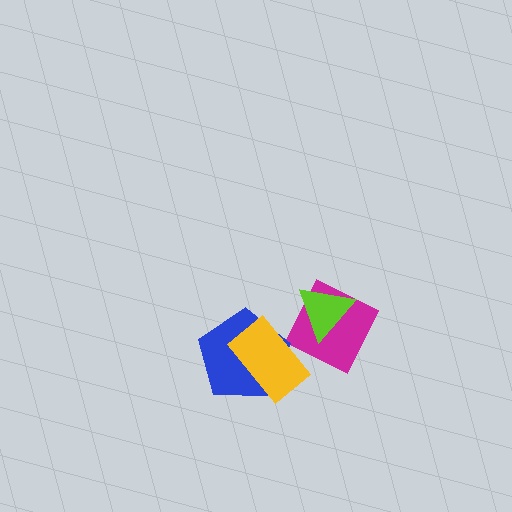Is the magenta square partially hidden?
Yes, it is partially covered by another shape.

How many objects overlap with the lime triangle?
1 object overlaps with the lime triangle.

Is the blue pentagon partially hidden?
Yes, it is partially covered by another shape.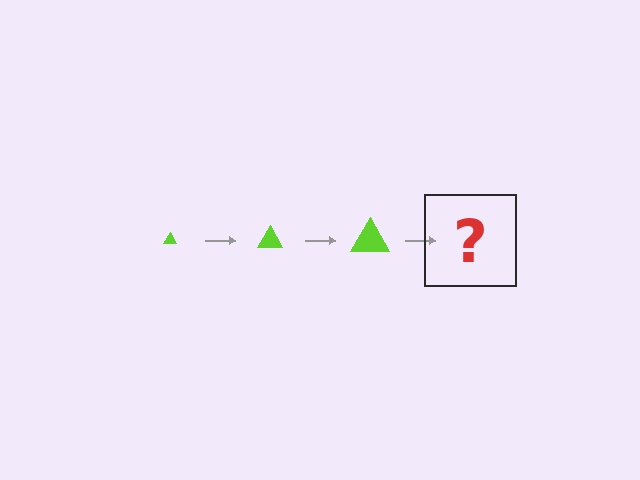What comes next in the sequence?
The next element should be a lime triangle, larger than the previous one.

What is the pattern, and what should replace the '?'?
The pattern is that the triangle gets progressively larger each step. The '?' should be a lime triangle, larger than the previous one.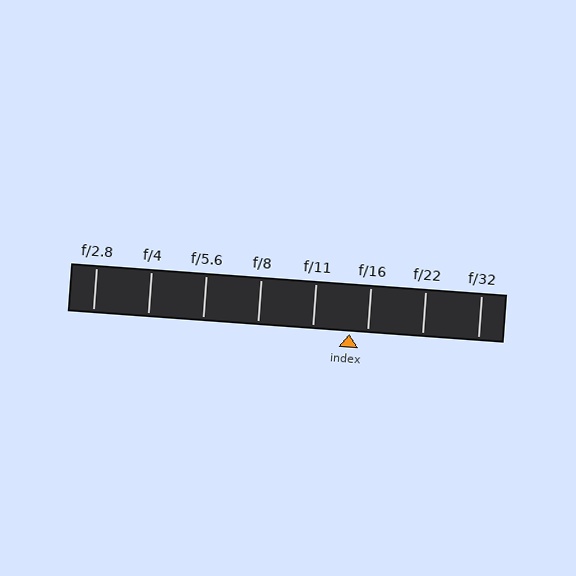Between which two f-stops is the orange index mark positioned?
The index mark is between f/11 and f/16.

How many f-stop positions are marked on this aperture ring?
There are 8 f-stop positions marked.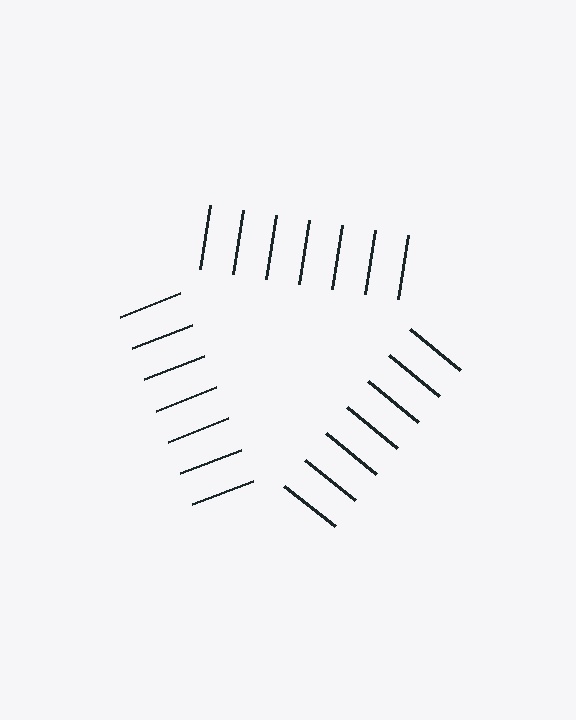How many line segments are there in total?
21 — 7 along each of the 3 edges.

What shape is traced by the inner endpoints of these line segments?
An illusory triangle — the line segments terminate on its edges but no continuous stroke is drawn.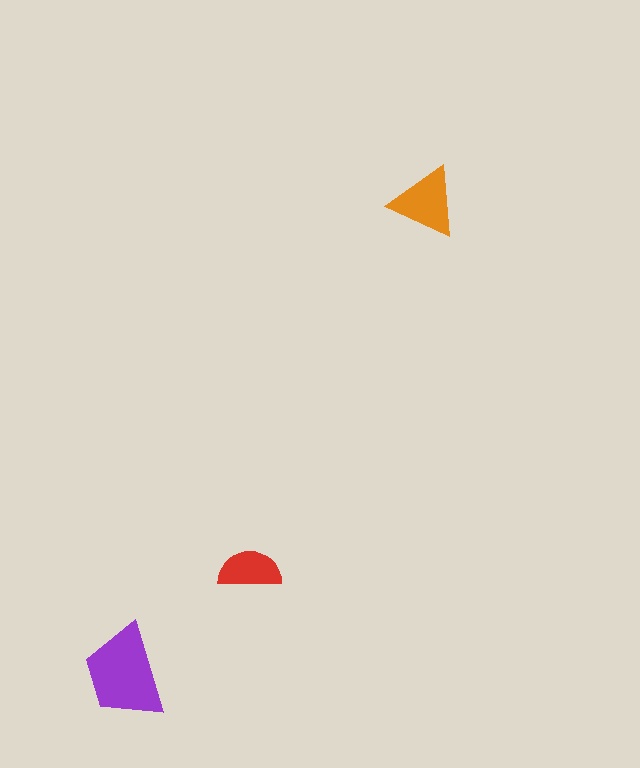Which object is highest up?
The orange triangle is topmost.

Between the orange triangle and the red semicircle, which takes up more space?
The orange triangle.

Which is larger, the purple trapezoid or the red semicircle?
The purple trapezoid.